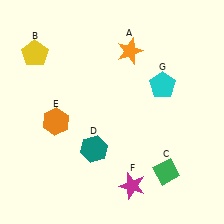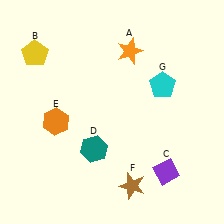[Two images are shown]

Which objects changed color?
C changed from green to purple. F changed from magenta to brown.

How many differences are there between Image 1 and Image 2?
There are 2 differences between the two images.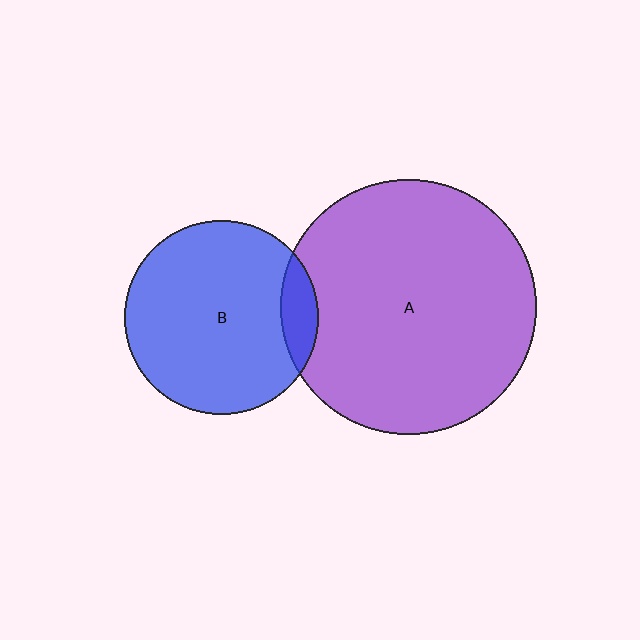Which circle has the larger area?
Circle A (purple).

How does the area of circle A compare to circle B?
Approximately 1.7 times.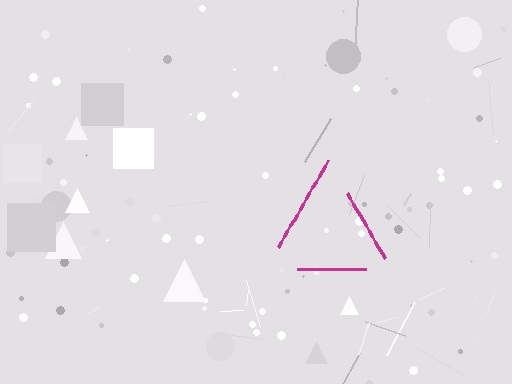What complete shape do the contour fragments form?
The contour fragments form a triangle.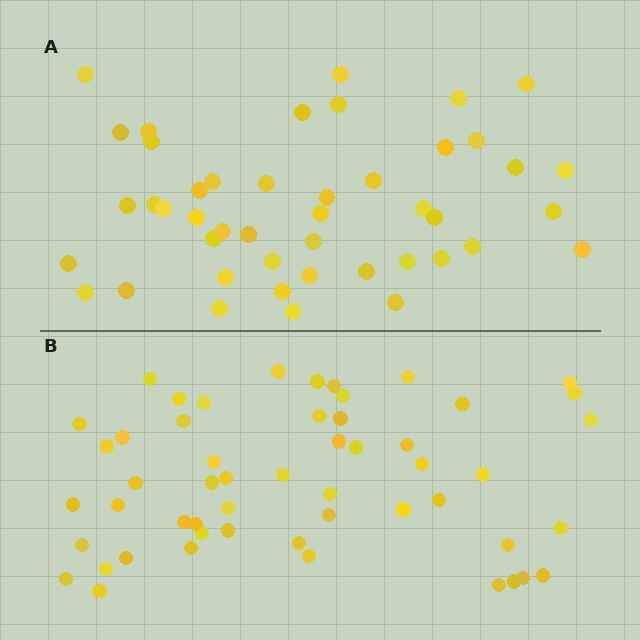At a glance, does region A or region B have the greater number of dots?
Region B (the bottom region) has more dots.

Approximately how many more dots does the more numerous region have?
Region B has roughly 8 or so more dots than region A.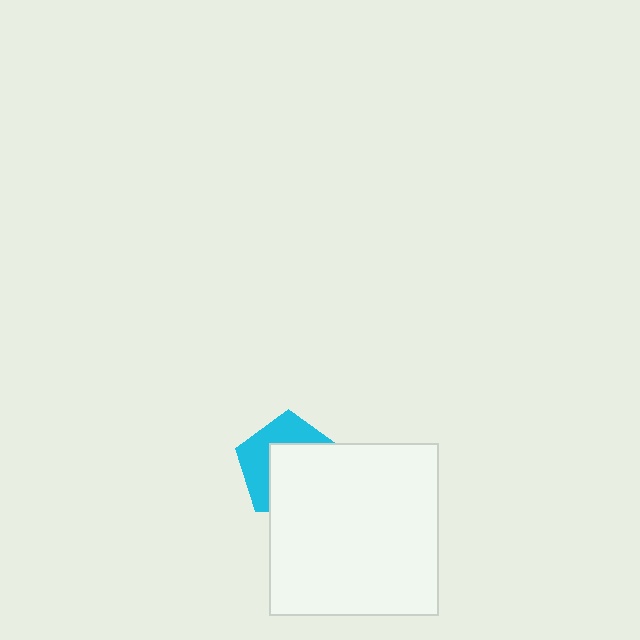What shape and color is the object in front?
The object in front is a white rectangle.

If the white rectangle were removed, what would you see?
You would see the complete cyan pentagon.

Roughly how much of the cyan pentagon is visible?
A small part of it is visible (roughly 44%).